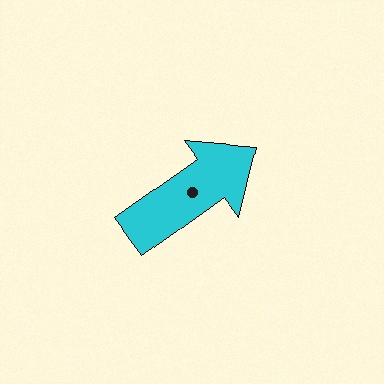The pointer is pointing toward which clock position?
Roughly 2 o'clock.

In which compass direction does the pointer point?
Northeast.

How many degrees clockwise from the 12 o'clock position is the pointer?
Approximately 54 degrees.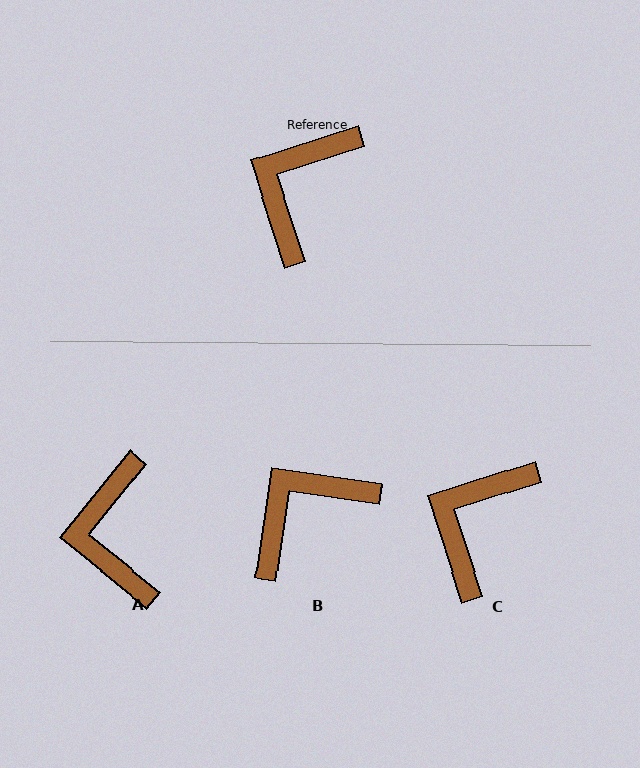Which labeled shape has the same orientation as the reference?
C.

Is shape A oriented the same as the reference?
No, it is off by about 33 degrees.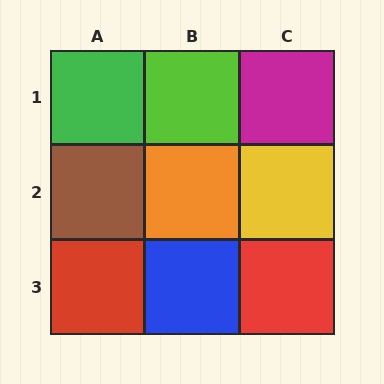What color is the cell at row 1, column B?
Lime.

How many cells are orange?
1 cell is orange.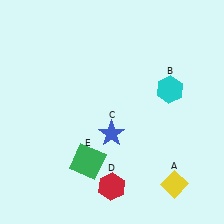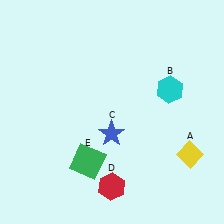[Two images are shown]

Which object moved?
The yellow diamond (A) moved up.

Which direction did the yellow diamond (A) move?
The yellow diamond (A) moved up.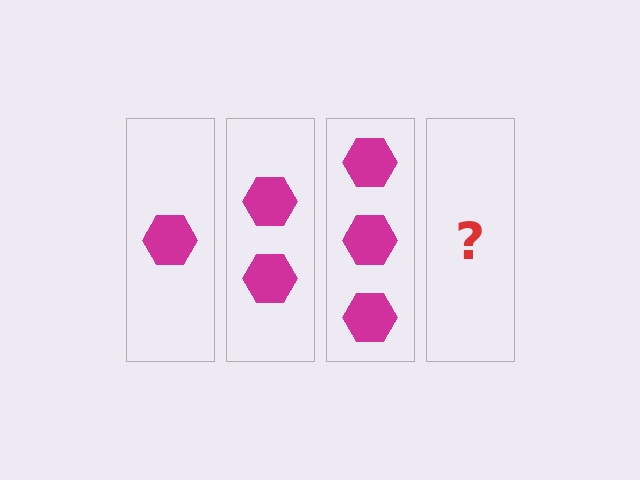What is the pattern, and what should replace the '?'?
The pattern is that each step adds one more hexagon. The '?' should be 4 hexagons.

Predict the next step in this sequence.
The next step is 4 hexagons.